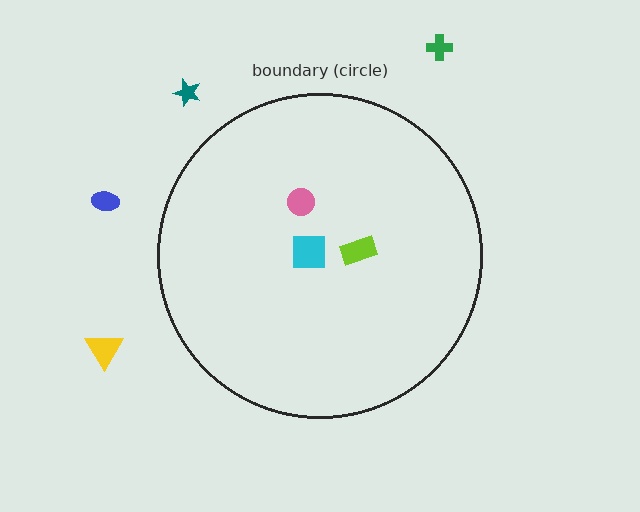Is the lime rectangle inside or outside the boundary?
Inside.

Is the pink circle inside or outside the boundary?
Inside.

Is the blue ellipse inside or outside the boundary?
Outside.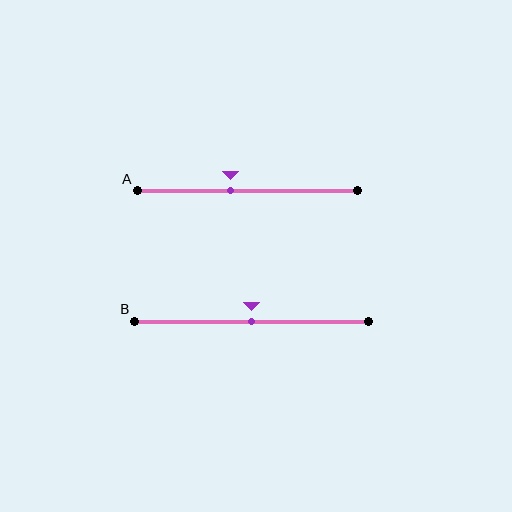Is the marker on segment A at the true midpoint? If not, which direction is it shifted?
No, the marker on segment A is shifted to the left by about 7% of the segment length.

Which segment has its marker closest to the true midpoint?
Segment B has its marker closest to the true midpoint.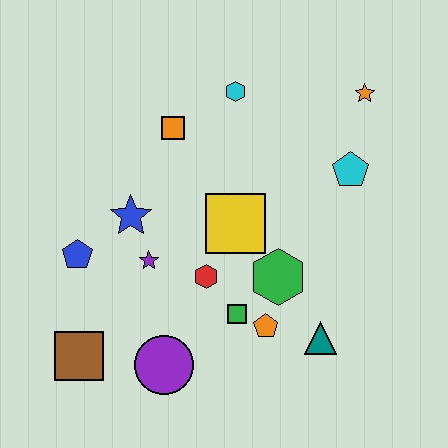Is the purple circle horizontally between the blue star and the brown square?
No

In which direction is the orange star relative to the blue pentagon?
The orange star is to the right of the blue pentagon.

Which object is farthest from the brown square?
The orange star is farthest from the brown square.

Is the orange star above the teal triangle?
Yes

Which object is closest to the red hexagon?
The green square is closest to the red hexagon.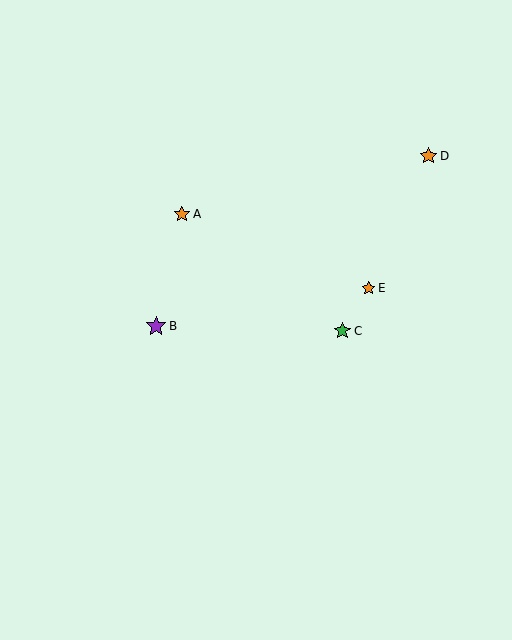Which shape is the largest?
The purple star (labeled B) is the largest.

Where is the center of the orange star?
The center of the orange star is at (182, 214).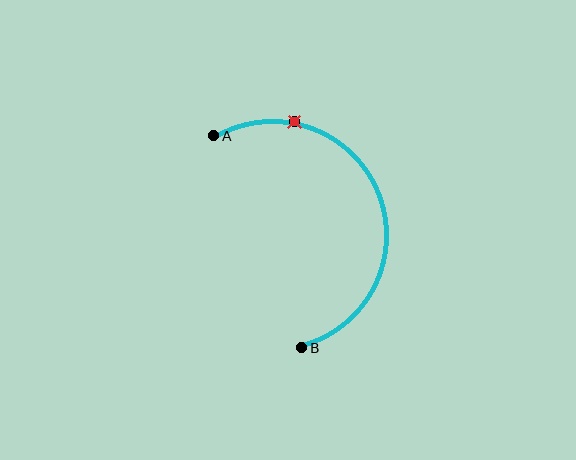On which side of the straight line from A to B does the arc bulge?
The arc bulges to the right of the straight line connecting A and B.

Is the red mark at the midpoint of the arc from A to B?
No. The red mark lies on the arc but is closer to endpoint A. The arc midpoint would be at the point on the curve equidistant along the arc from both A and B.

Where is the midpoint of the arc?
The arc midpoint is the point on the curve farthest from the straight line joining A and B. It sits to the right of that line.